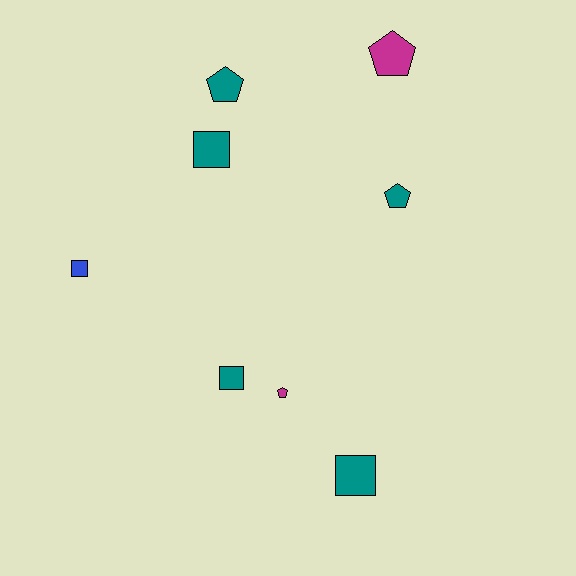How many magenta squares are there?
There are no magenta squares.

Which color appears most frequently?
Teal, with 5 objects.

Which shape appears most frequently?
Pentagon, with 4 objects.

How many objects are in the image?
There are 8 objects.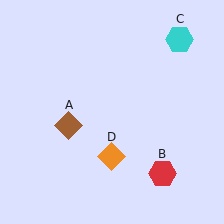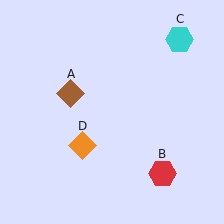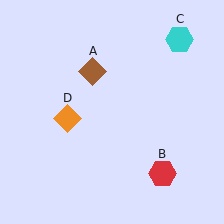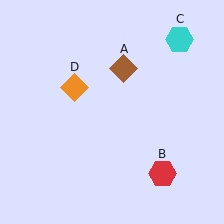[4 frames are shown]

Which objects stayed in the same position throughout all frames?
Red hexagon (object B) and cyan hexagon (object C) remained stationary.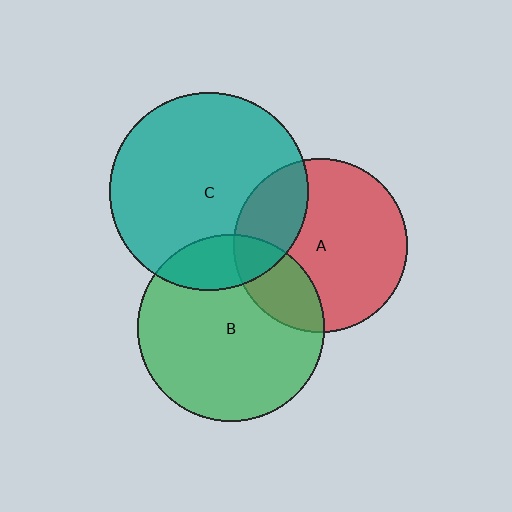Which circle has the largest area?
Circle C (teal).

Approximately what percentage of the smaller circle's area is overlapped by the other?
Approximately 20%.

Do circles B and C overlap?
Yes.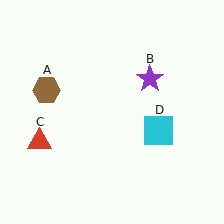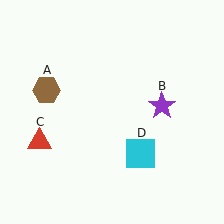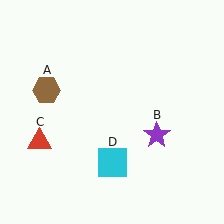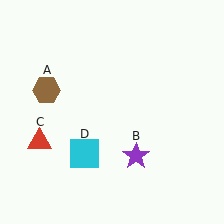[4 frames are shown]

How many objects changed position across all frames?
2 objects changed position: purple star (object B), cyan square (object D).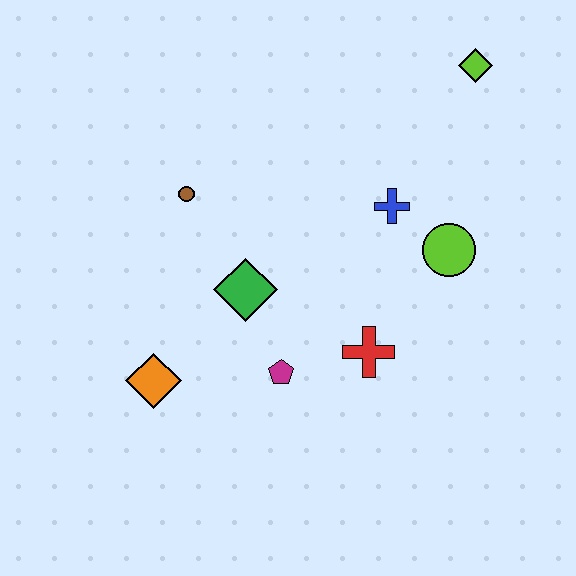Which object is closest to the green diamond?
The magenta pentagon is closest to the green diamond.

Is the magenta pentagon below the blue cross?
Yes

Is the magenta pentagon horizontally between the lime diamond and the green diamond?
Yes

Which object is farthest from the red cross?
The lime diamond is farthest from the red cross.